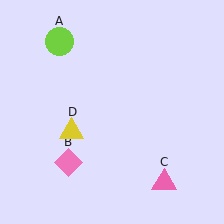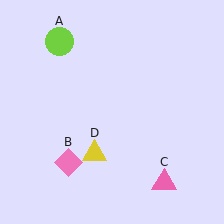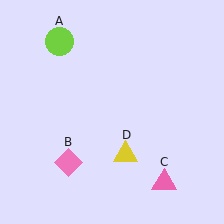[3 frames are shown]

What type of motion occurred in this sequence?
The yellow triangle (object D) rotated counterclockwise around the center of the scene.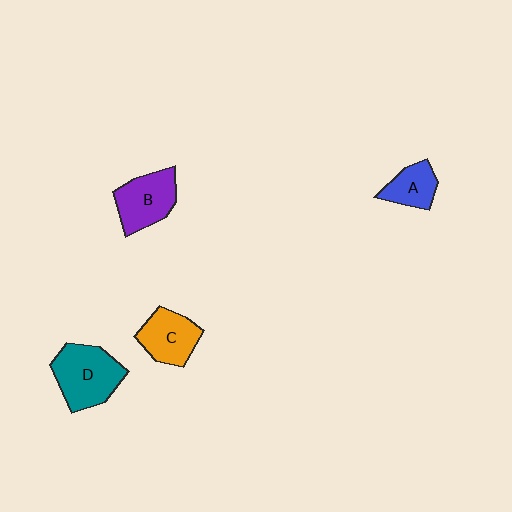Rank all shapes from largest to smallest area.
From largest to smallest: D (teal), B (purple), C (orange), A (blue).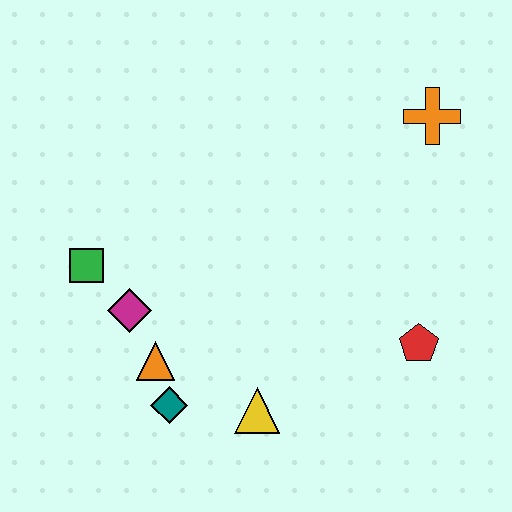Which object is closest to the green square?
The magenta diamond is closest to the green square.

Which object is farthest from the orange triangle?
The orange cross is farthest from the orange triangle.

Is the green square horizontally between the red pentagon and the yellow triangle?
No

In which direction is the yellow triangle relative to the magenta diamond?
The yellow triangle is to the right of the magenta diamond.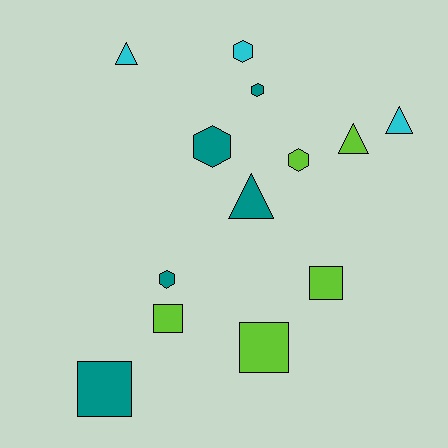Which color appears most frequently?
Lime, with 5 objects.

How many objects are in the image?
There are 13 objects.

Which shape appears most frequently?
Hexagon, with 5 objects.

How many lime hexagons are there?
There is 1 lime hexagon.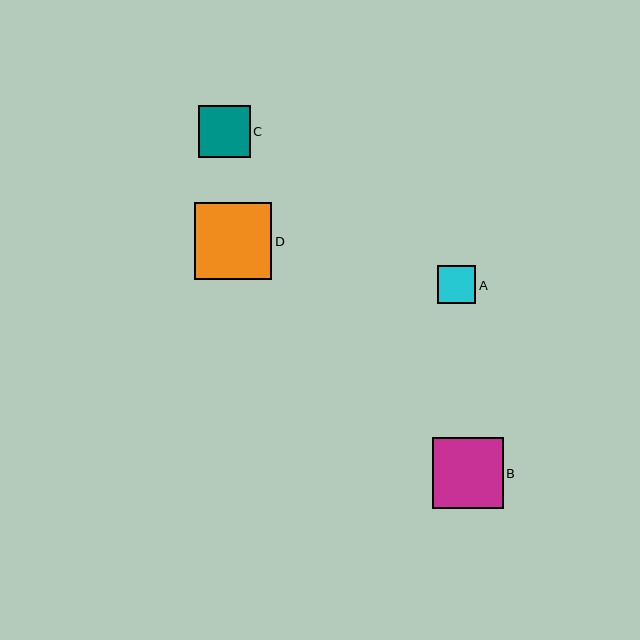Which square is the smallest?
Square A is the smallest with a size of approximately 38 pixels.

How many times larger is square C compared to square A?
Square C is approximately 1.4 times the size of square A.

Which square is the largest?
Square D is the largest with a size of approximately 77 pixels.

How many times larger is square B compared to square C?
Square B is approximately 1.4 times the size of square C.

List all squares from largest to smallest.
From largest to smallest: D, B, C, A.